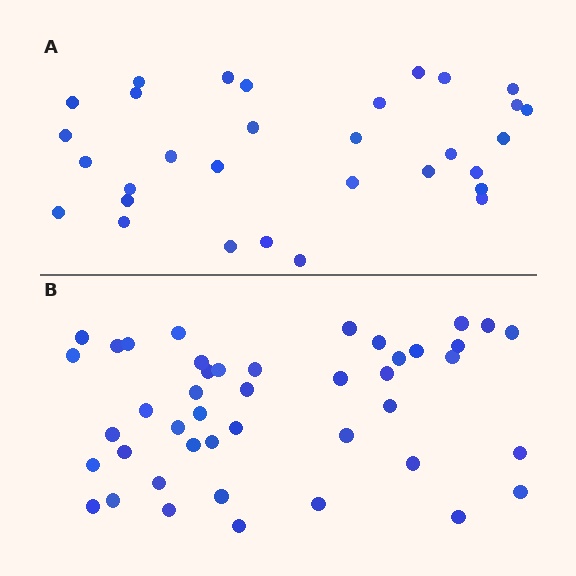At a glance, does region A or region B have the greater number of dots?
Region B (the bottom region) has more dots.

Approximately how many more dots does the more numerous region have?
Region B has approximately 15 more dots than region A.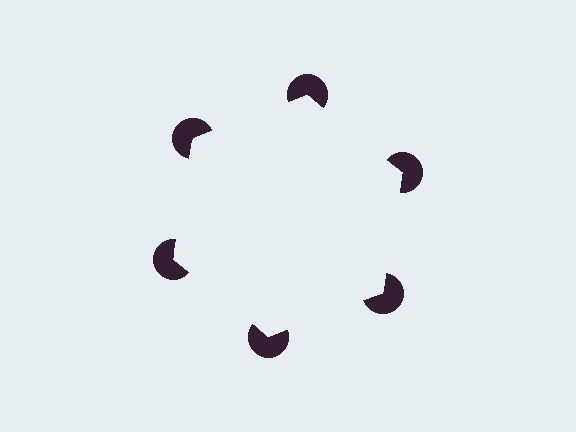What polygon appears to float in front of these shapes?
An illusory hexagon — its edges are inferred from the aligned wedge cuts in the pac-man discs, not physically drawn.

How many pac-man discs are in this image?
There are 6 — one at each vertex of the illusory hexagon.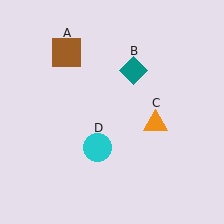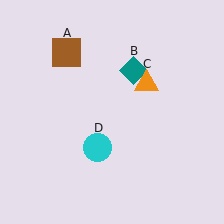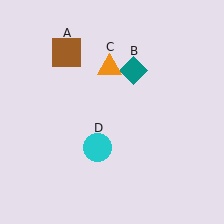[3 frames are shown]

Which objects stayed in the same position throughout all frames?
Brown square (object A) and teal diamond (object B) and cyan circle (object D) remained stationary.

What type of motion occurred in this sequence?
The orange triangle (object C) rotated counterclockwise around the center of the scene.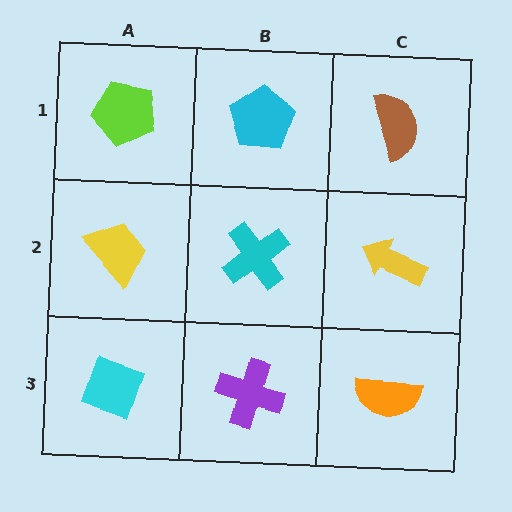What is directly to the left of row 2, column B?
A yellow trapezoid.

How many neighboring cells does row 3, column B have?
3.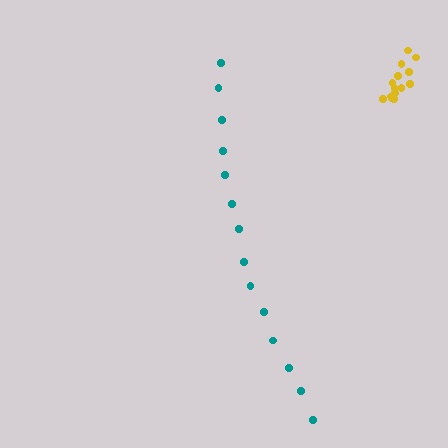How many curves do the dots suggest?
There are 2 distinct paths.